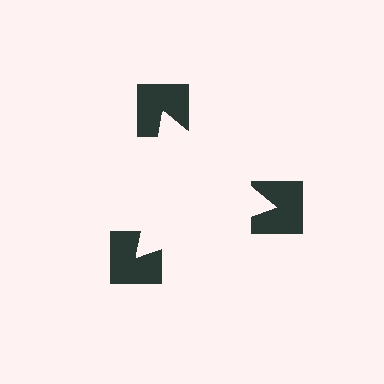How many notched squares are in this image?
There are 3 — one at each vertex of the illusory triangle.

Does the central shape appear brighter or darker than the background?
It typically appears slightly brighter than the background, even though no actual brightness change is drawn.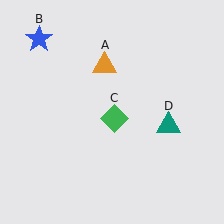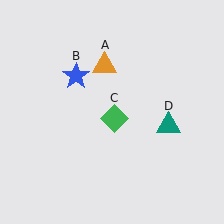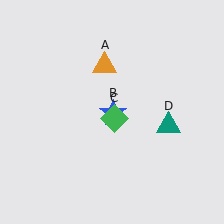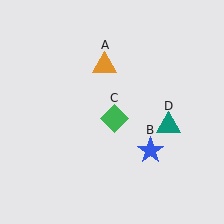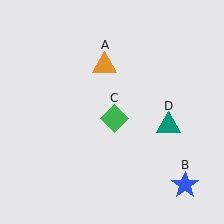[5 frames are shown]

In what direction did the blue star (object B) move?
The blue star (object B) moved down and to the right.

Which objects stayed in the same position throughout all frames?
Orange triangle (object A) and green diamond (object C) and teal triangle (object D) remained stationary.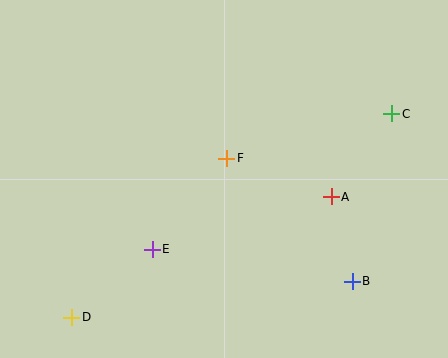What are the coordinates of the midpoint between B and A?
The midpoint between B and A is at (342, 239).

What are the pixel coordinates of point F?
Point F is at (227, 158).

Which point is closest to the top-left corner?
Point F is closest to the top-left corner.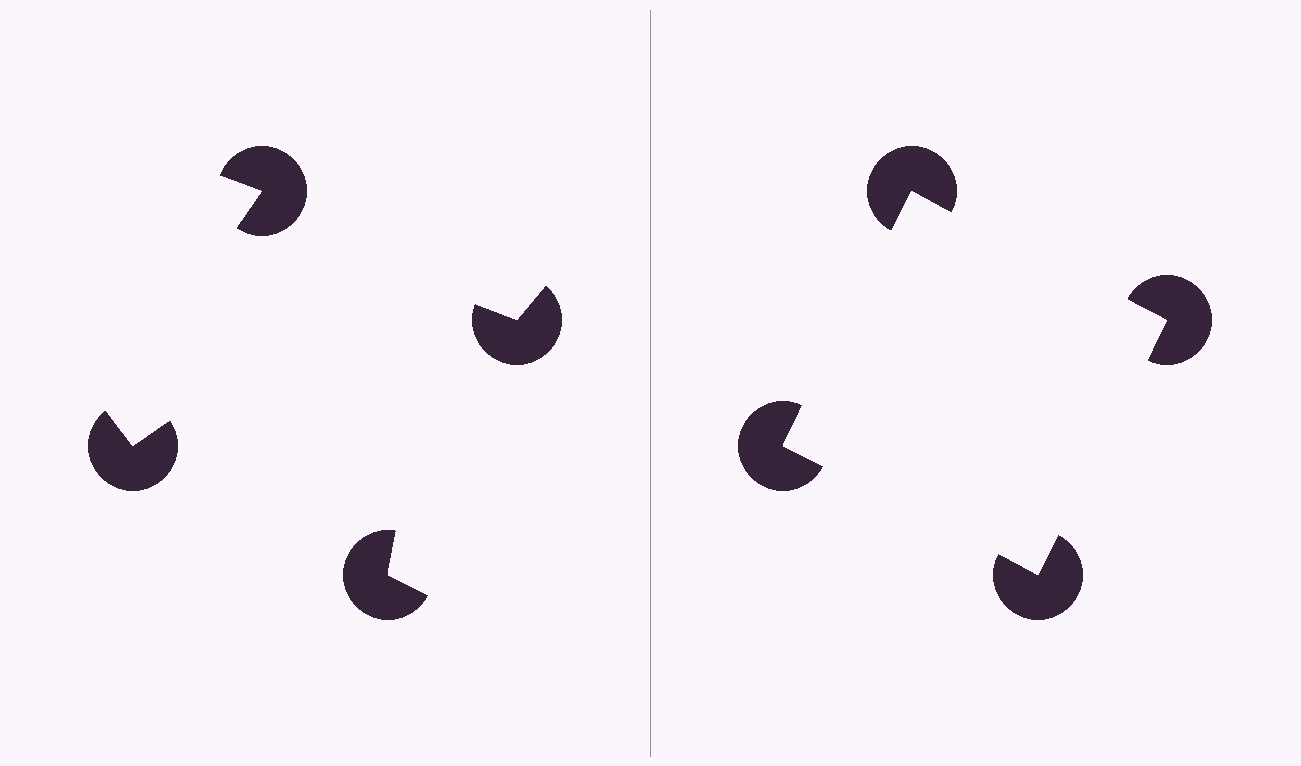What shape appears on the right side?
An illusory square.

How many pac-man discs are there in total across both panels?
8 — 4 on each side.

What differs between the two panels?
The pac-man discs are positioned identically on both sides; only the wedge orientations differ. On the right they align to a square; on the left they are misaligned.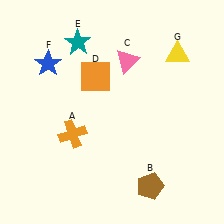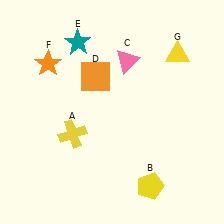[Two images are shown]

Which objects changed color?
A changed from orange to yellow. B changed from brown to yellow. F changed from blue to orange.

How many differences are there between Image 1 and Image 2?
There are 3 differences between the two images.